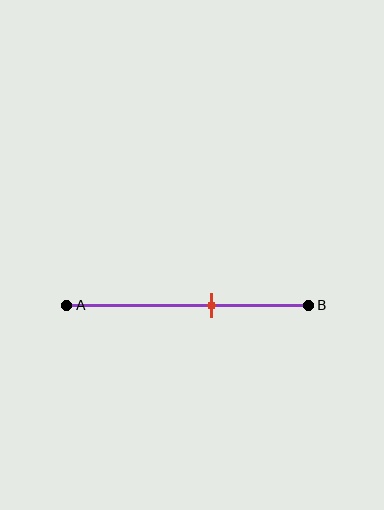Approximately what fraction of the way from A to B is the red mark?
The red mark is approximately 60% of the way from A to B.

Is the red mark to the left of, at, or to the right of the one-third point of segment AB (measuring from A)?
The red mark is to the right of the one-third point of segment AB.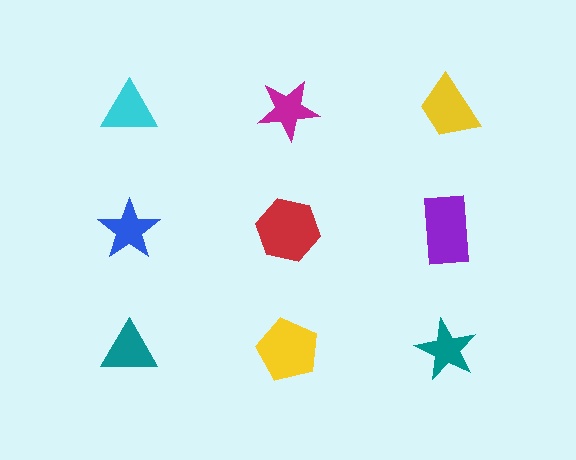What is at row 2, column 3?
A purple rectangle.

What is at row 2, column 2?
A red hexagon.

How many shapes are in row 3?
3 shapes.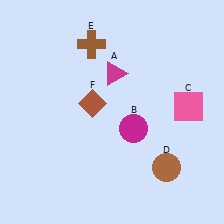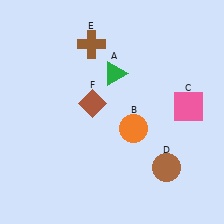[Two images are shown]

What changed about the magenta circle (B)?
In Image 1, B is magenta. In Image 2, it changed to orange.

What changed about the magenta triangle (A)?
In Image 1, A is magenta. In Image 2, it changed to green.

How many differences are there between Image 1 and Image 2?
There are 2 differences between the two images.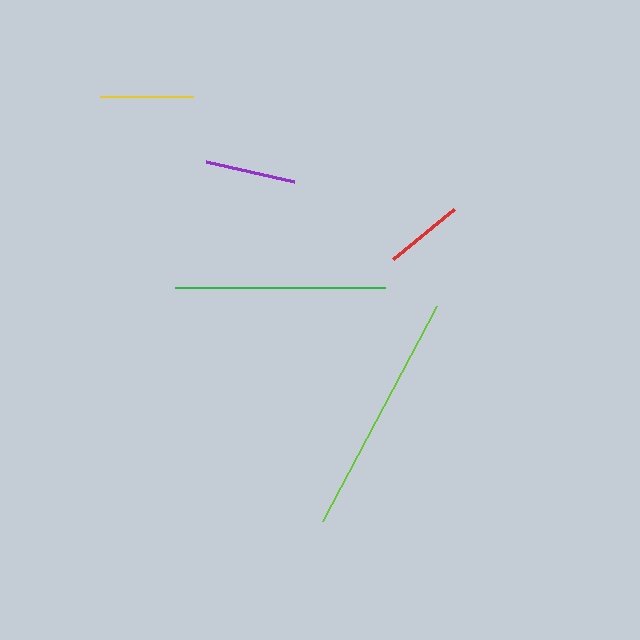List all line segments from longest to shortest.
From longest to shortest: lime, green, yellow, purple, red.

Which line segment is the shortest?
The red line is the shortest at approximately 79 pixels.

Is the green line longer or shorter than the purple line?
The green line is longer than the purple line.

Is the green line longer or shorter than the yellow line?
The green line is longer than the yellow line.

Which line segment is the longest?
The lime line is the longest at approximately 243 pixels.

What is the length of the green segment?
The green segment is approximately 211 pixels long.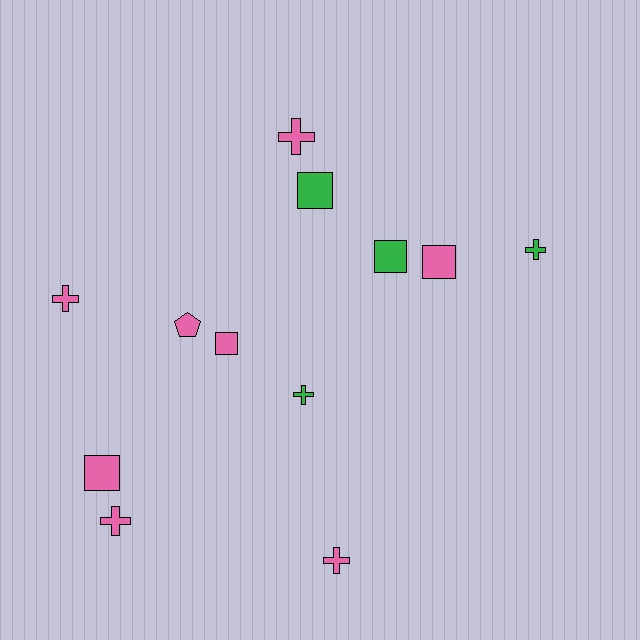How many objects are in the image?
There are 12 objects.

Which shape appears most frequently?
Cross, with 6 objects.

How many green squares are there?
There are 2 green squares.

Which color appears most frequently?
Pink, with 8 objects.